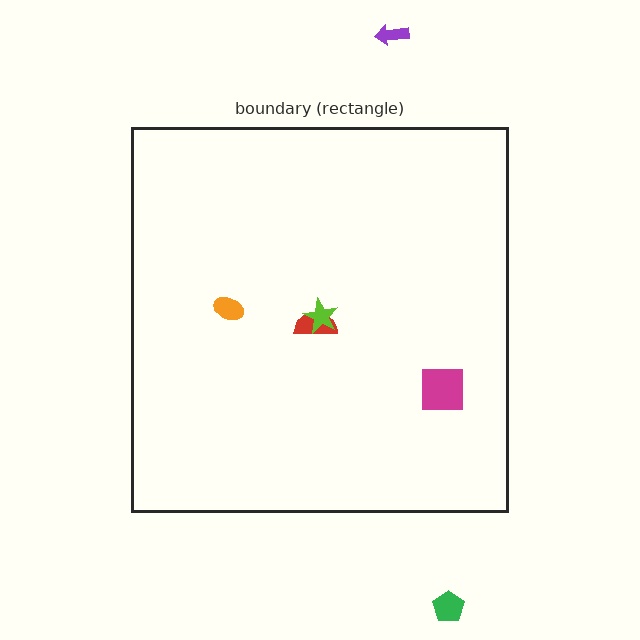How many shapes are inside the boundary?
4 inside, 2 outside.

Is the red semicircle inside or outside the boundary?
Inside.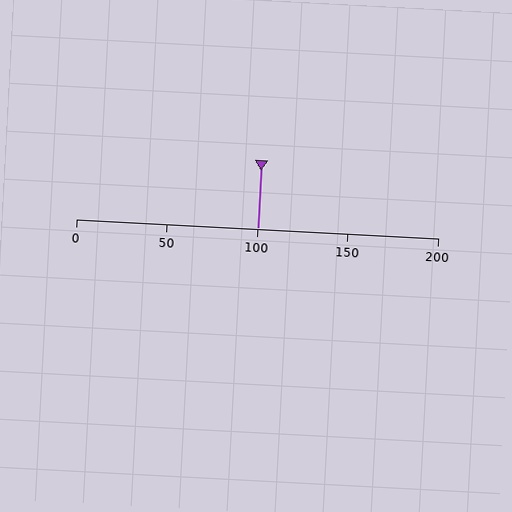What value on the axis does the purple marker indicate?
The marker indicates approximately 100.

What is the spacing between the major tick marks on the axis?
The major ticks are spaced 50 apart.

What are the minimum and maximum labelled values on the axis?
The axis runs from 0 to 200.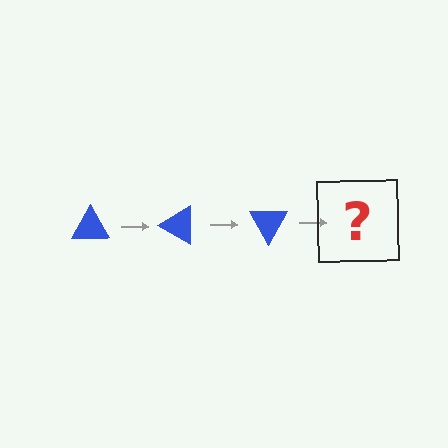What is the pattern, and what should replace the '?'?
The pattern is that the triangle rotates 30 degrees each step. The '?' should be a blue triangle rotated 90 degrees.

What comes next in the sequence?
The next element should be a blue triangle rotated 90 degrees.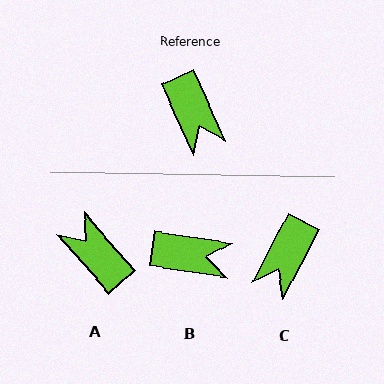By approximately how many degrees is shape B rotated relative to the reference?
Approximately 57 degrees counter-clockwise.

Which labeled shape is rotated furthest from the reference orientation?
A, about 164 degrees away.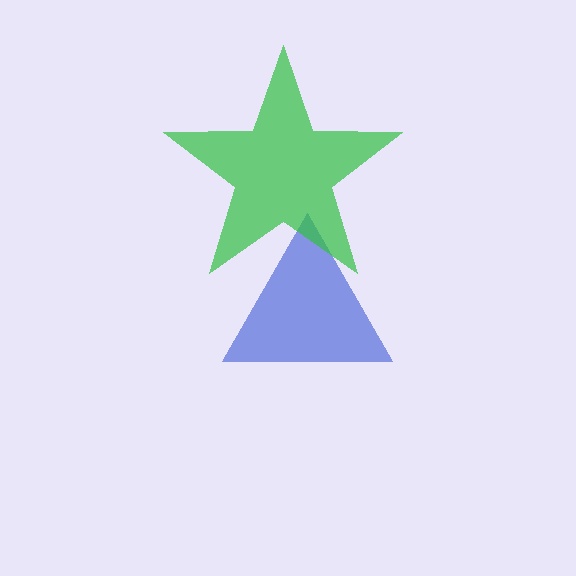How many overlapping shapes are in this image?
There are 2 overlapping shapes in the image.